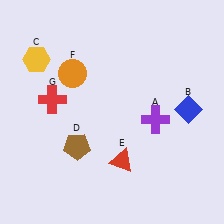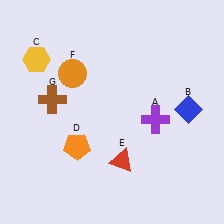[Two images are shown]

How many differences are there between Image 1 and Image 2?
There are 2 differences between the two images.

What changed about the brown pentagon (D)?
In Image 1, D is brown. In Image 2, it changed to orange.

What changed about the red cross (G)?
In Image 1, G is red. In Image 2, it changed to brown.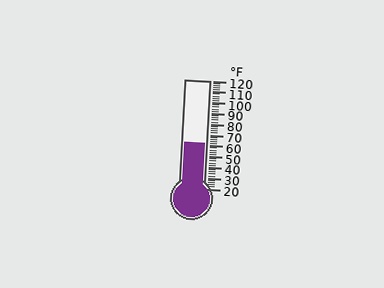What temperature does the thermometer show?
The thermometer shows approximately 62°F.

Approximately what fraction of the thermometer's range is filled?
The thermometer is filled to approximately 40% of its range.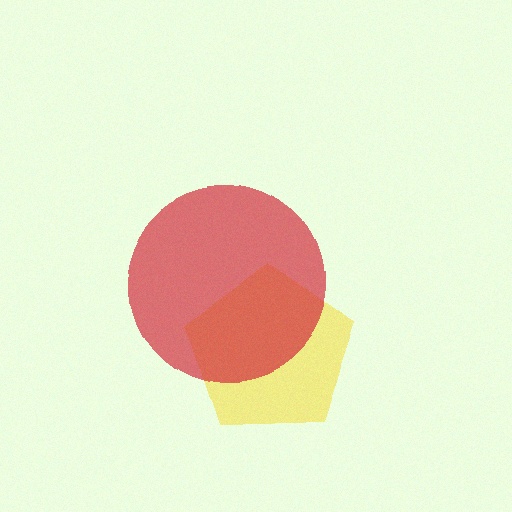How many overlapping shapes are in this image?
There are 2 overlapping shapes in the image.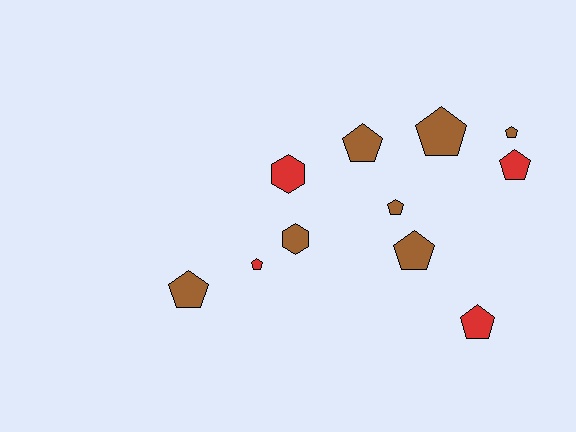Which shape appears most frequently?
Pentagon, with 9 objects.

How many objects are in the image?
There are 11 objects.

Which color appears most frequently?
Brown, with 7 objects.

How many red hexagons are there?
There is 1 red hexagon.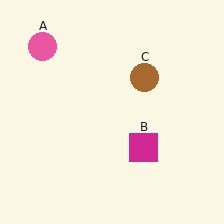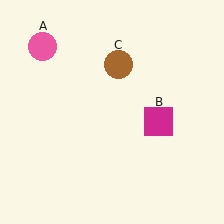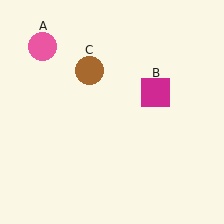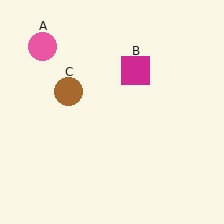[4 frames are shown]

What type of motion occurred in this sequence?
The magenta square (object B), brown circle (object C) rotated counterclockwise around the center of the scene.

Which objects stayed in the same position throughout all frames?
Pink circle (object A) remained stationary.